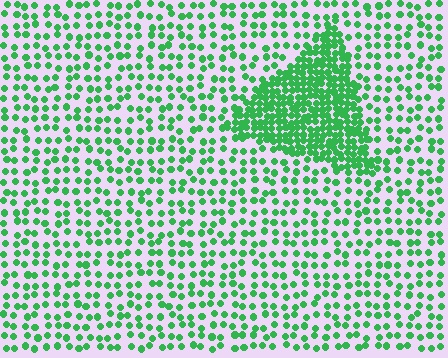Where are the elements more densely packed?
The elements are more densely packed inside the triangle boundary.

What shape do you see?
I see a triangle.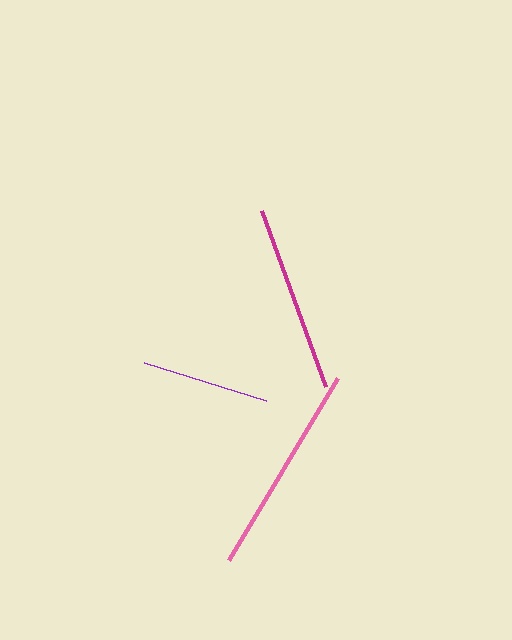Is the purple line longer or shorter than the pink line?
The pink line is longer than the purple line.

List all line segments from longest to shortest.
From longest to shortest: pink, magenta, purple.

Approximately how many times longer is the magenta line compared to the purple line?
The magenta line is approximately 1.5 times the length of the purple line.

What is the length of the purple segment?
The purple segment is approximately 128 pixels long.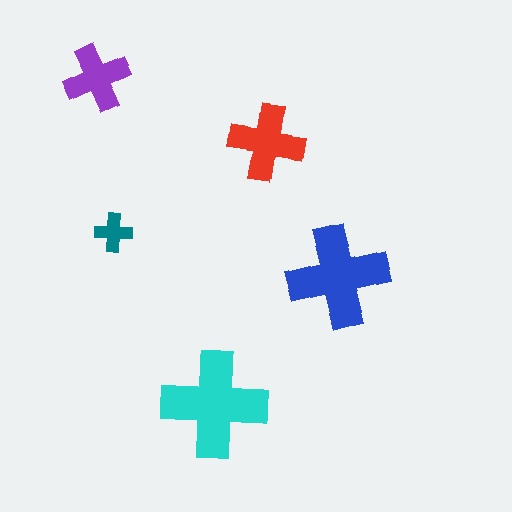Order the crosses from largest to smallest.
the cyan one, the blue one, the red one, the purple one, the teal one.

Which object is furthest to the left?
The purple cross is leftmost.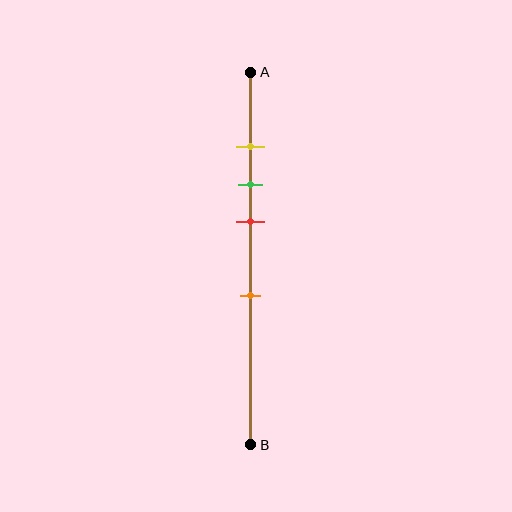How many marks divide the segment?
There are 4 marks dividing the segment.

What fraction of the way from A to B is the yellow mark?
The yellow mark is approximately 20% (0.2) of the way from A to B.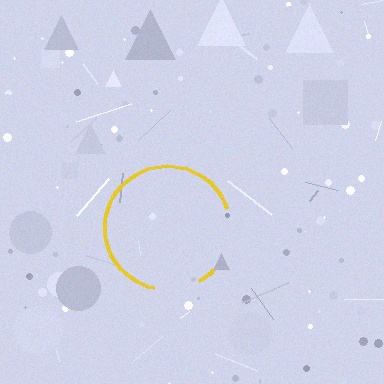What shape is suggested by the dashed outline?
The dashed outline suggests a circle.